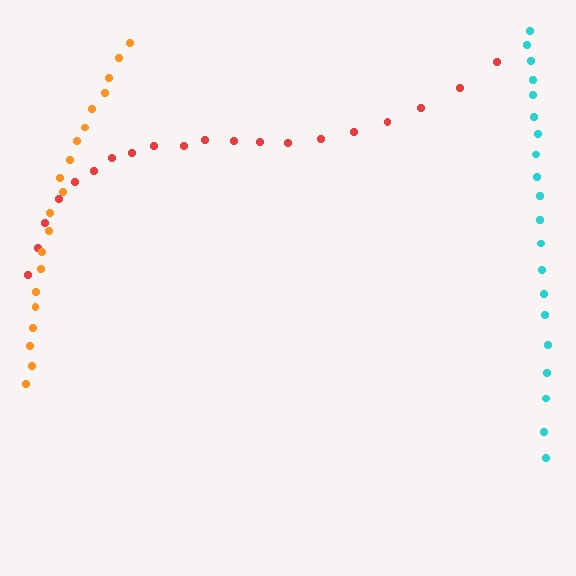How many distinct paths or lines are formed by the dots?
There are 3 distinct paths.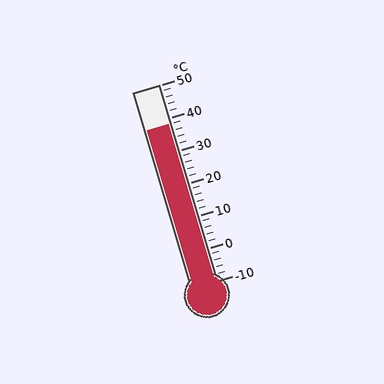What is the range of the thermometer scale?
The thermometer scale ranges from -10°C to 50°C.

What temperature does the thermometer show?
The thermometer shows approximately 38°C.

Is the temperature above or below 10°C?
The temperature is above 10°C.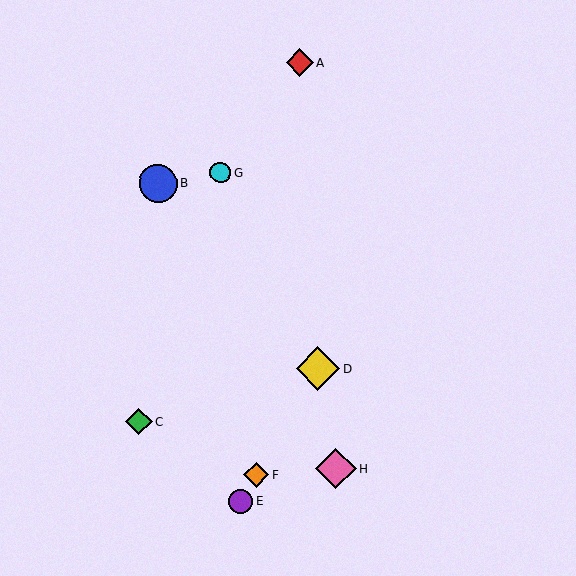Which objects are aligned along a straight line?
Objects D, E, F are aligned along a straight line.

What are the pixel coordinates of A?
Object A is at (300, 63).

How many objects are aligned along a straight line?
3 objects (D, E, F) are aligned along a straight line.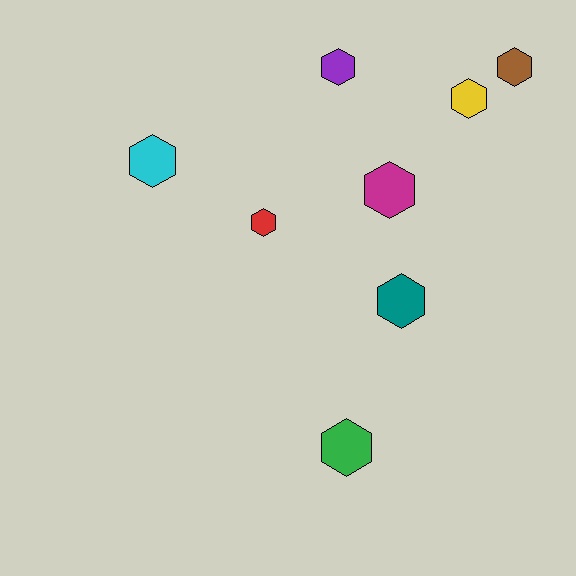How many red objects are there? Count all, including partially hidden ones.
There is 1 red object.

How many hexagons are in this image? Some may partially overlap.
There are 8 hexagons.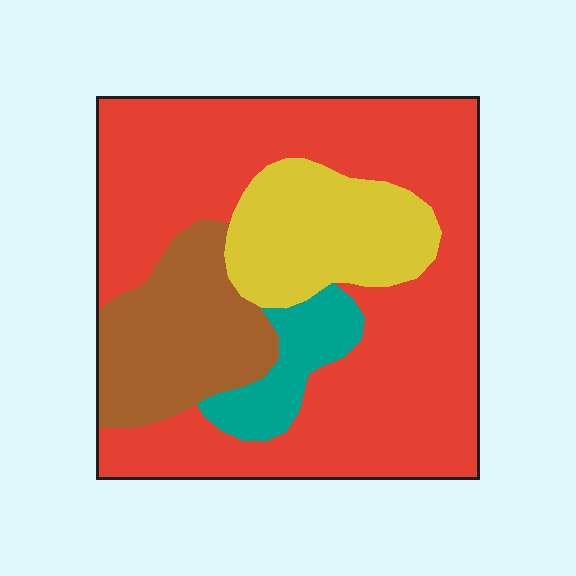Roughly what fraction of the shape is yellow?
Yellow covers around 15% of the shape.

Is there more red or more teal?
Red.